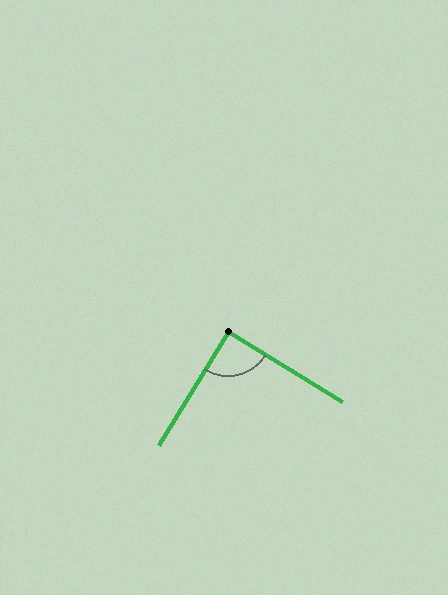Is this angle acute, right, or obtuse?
It is approximately a right angle.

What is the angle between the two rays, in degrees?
Approximately 90 degrees.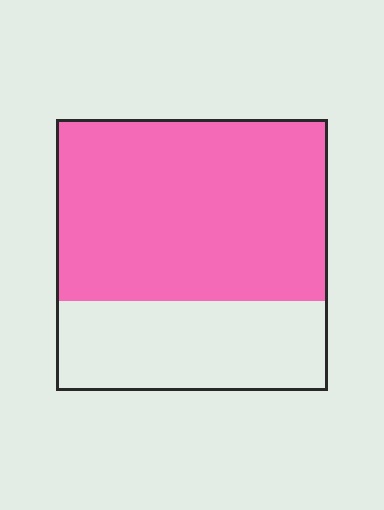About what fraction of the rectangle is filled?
About two thirds (2/3).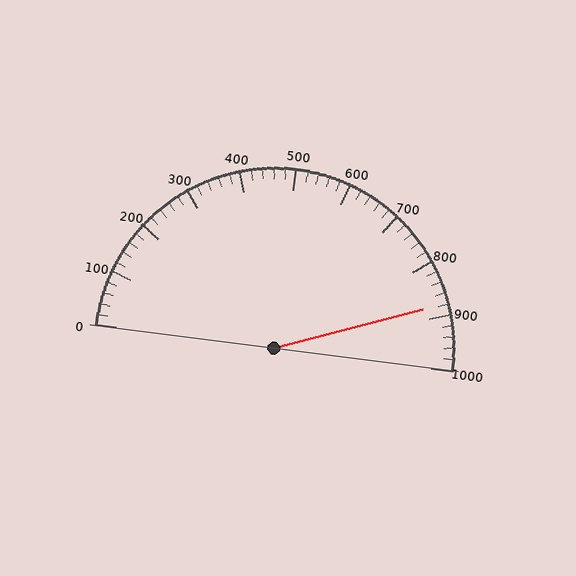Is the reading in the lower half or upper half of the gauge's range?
The reading is in the upper half of the range (0 to 1000).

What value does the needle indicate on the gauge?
The needle indicates approximately 880.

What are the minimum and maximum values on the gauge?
The gauge ranges from 0 to 1000.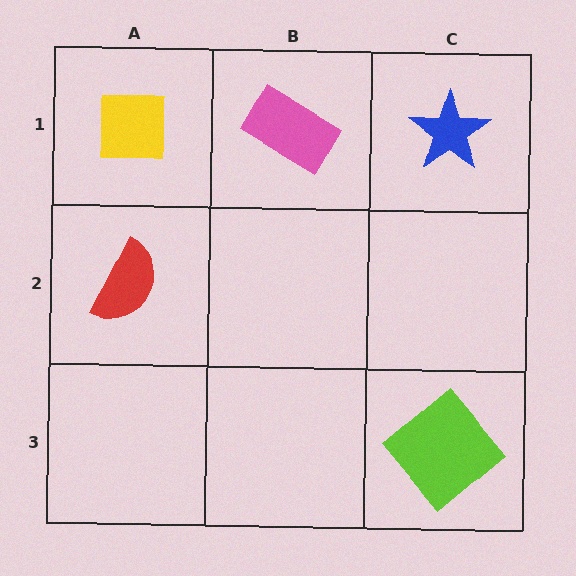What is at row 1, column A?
A yellow square.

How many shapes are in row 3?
1 shape.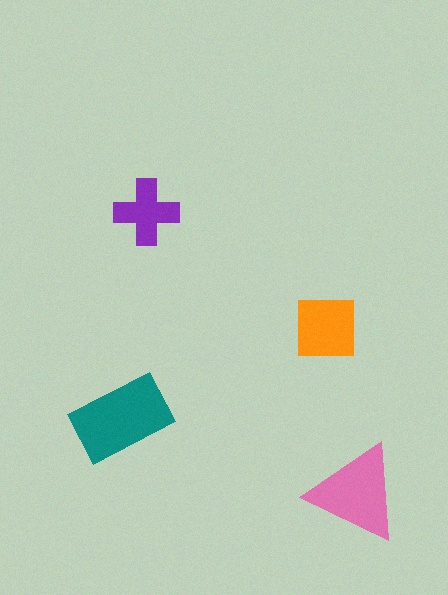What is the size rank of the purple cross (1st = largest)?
4th.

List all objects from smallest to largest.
The purple cross, the orange square, the pink triangle, the teal rectangle.